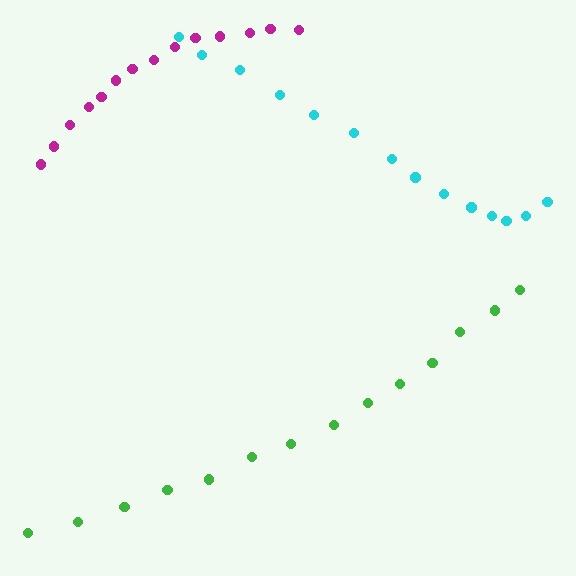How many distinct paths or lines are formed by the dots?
There are 3 distinct paths.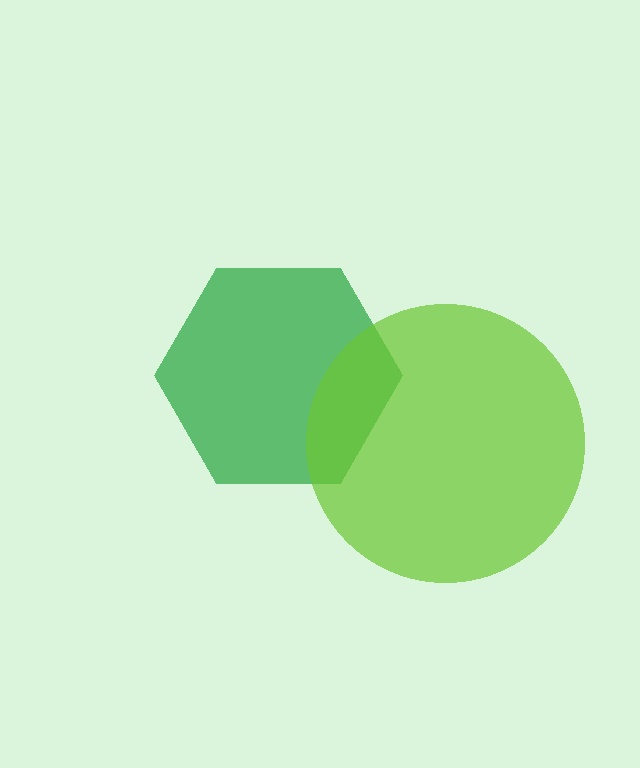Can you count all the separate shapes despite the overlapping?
Yes, there are 2 separate shapes.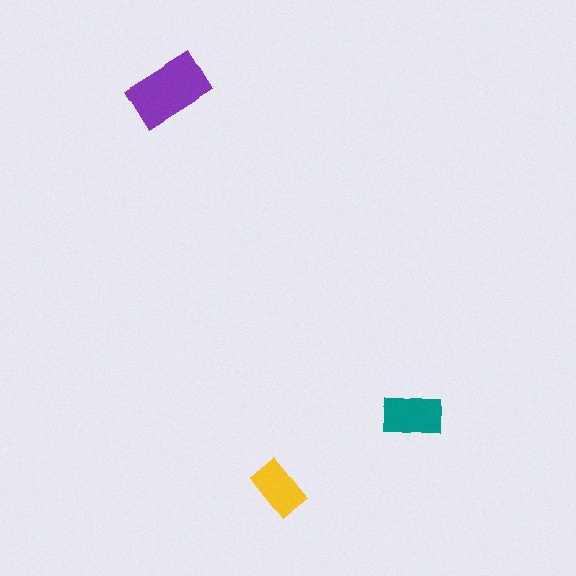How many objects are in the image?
There are 3 objects in the image.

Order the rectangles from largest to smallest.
the purple one, the teal one, the yellow one.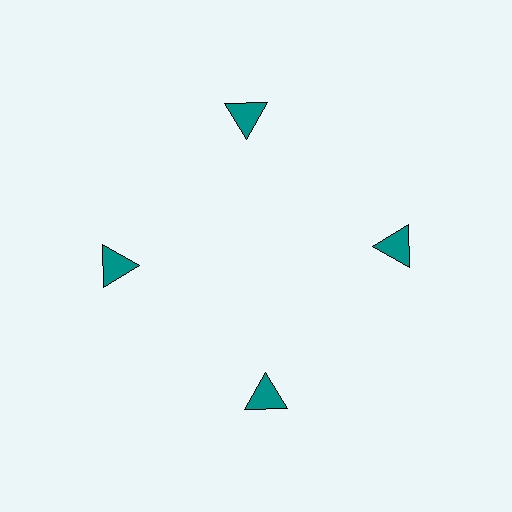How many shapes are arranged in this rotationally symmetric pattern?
There are 4 shapes, arranged in 4 groups of 1.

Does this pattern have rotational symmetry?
Yes, this pattern has 4-fold rotational symmetry. It looks the same after rotating 90 degrees around the center.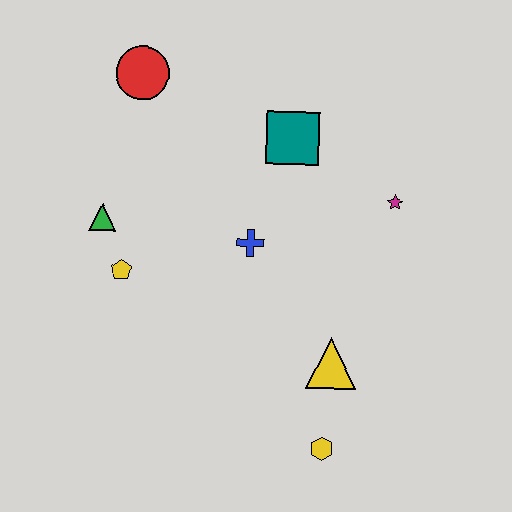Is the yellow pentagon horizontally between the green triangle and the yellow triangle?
Yes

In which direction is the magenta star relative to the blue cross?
The magenta star is to the right of the blue cross.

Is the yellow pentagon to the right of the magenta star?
No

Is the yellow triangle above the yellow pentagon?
No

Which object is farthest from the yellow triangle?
The red circle is farthest from the yellow triangle.